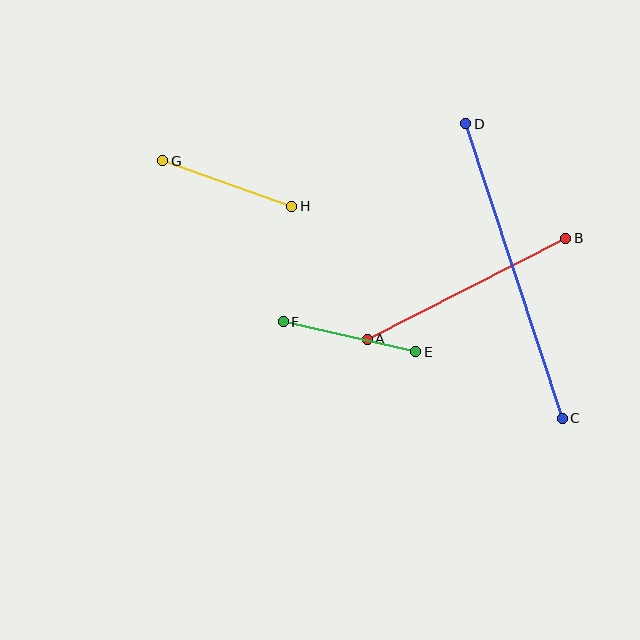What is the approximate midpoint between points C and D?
The midpoint is at approximately (514, 271) pixels.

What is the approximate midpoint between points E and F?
The midpoint is at approximately (350, 337) pixels.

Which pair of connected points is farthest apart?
Points C and D are farthest apart.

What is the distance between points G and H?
The distance is approximately 137 pixels.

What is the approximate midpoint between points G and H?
The midpoint is at approximately (227, 183) pixels.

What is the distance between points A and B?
The distance is approximately 223 pixels.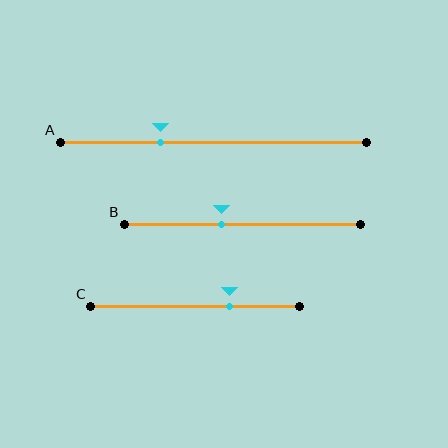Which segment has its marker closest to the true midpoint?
Segment B has its marker closest to the true midpoint.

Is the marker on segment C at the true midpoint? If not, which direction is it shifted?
No, the marker on segment C is shifted to the right by about 16% of the segment length.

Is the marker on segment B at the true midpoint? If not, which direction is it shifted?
No, the marker on segment B is shifted to the left by about 9% of the segment length.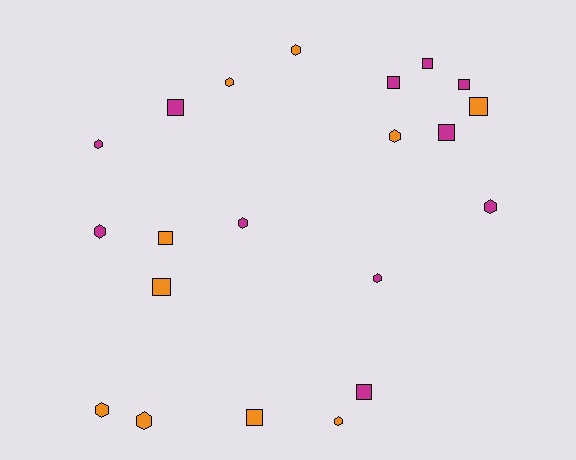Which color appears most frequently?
Magenta, with 11 objects.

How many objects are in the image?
There are 21 objects.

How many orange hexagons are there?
There are 6 orange hexagons.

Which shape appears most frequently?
Hexagon, with 11 objects.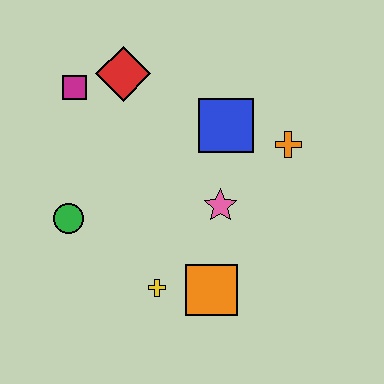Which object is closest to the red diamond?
The magenta square is closest to the red diamond.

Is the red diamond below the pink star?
No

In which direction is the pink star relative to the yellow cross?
The pink star is above the yellow cross.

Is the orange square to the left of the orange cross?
Yes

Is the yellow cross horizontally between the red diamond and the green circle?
No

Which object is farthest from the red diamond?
The orange square is farthest from the red diamond.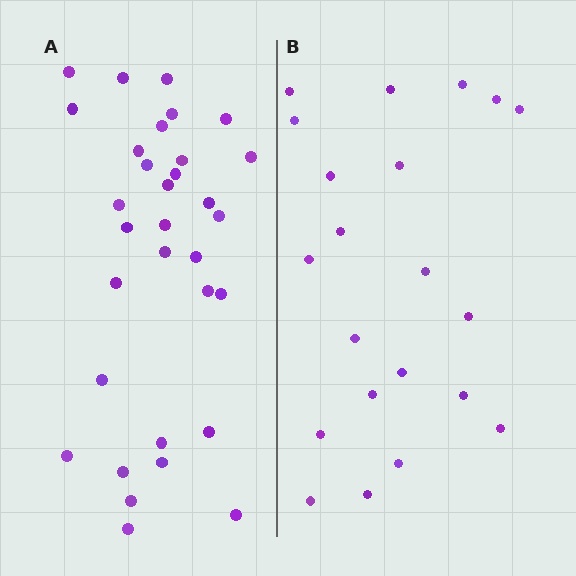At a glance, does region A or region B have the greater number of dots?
Region A (the left region) has more dots.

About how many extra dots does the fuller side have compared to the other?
Region A has roughly 12 or so more dots than region B.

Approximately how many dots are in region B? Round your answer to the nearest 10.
About 20 dots. (The exact count is 21, which rounds to 20.)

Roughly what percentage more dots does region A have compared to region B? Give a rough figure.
About 50% more.